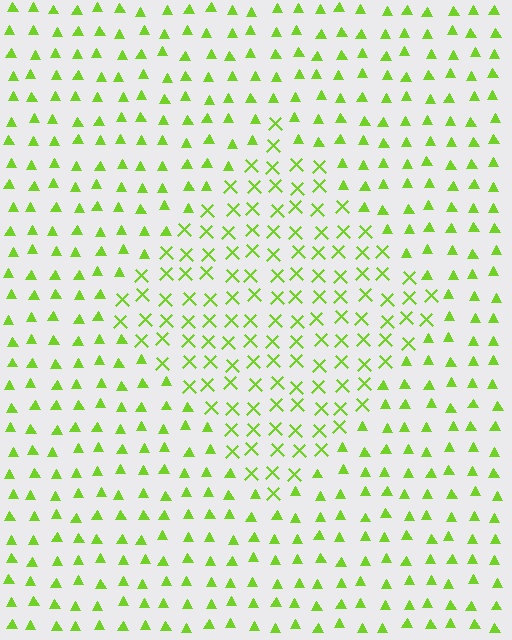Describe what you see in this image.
The image is filled with small lime elements arranged in a uniform grid. A diamond-shaped region contains X marks, while the surrounding area contains triangles. The boundary is defined purely by the change in element shape.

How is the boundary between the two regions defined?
The boundary is defined by a change in element shape: X marks inside vs. triangles outside. All elements share the same color and spacing.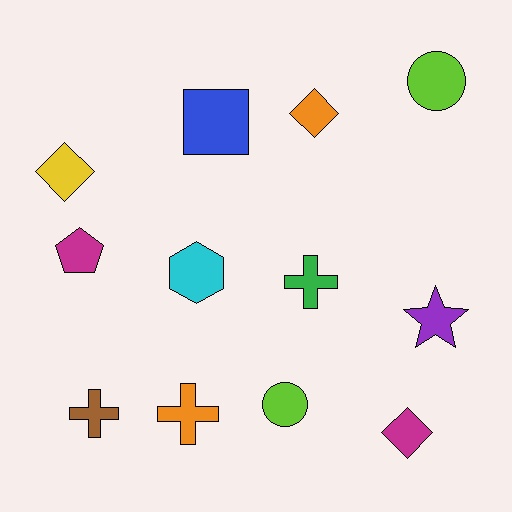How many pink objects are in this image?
There are no pink objects.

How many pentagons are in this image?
There is 1 pentagon.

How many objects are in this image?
There are 12 objects.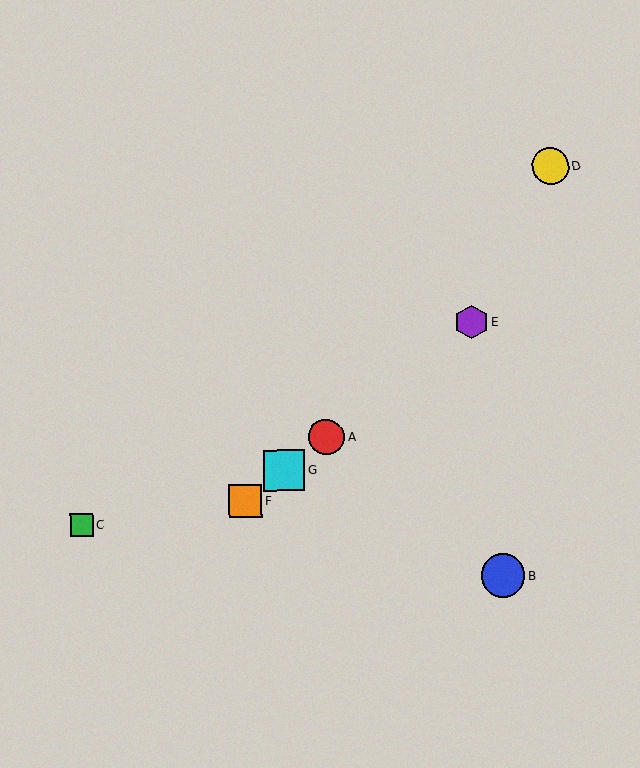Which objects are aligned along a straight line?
Objects A, E, F, G are aligned along a straight line.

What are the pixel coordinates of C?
Object C is at (82, 525).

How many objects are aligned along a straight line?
4 objects (A, E, F, G) are aligned along a straight line.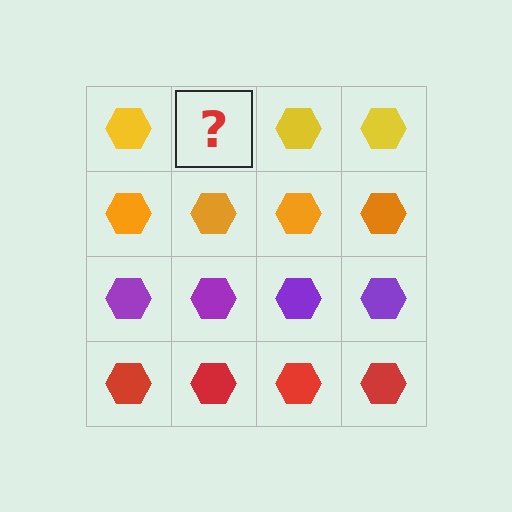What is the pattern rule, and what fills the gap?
The rule is that each row has a consistent color. The gap should be filled with a yellow hexagon.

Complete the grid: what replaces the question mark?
The question mark should be replaced with a yellow hexagon.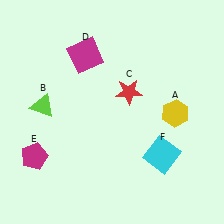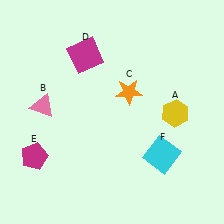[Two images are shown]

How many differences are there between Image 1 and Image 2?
There are 2 differences between the two images.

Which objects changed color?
B changed from lime to pink. C changed from red to orange.